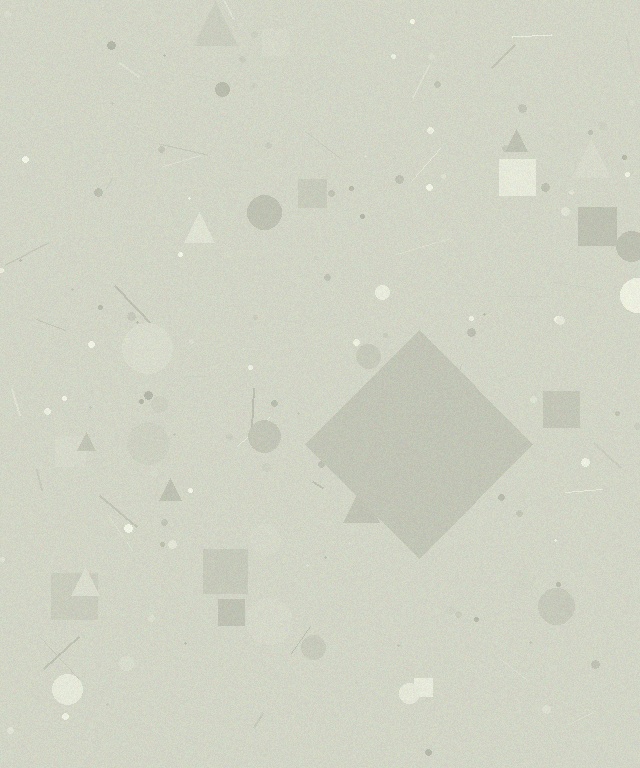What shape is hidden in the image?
A diamond is hidden in the image.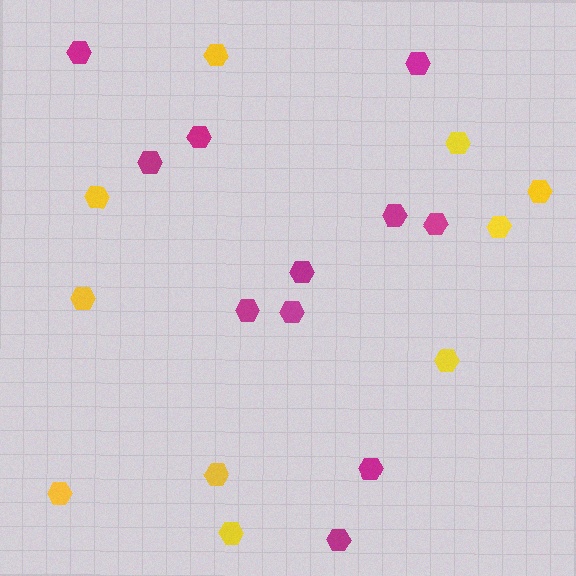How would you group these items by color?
There are 2 groups: one group of magenta hexagons (11) and one group of yellow hexagons (10).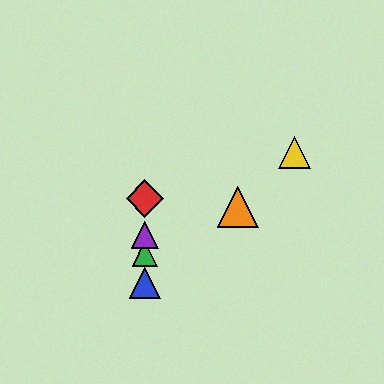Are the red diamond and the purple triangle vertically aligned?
Yes, both are at x≈145.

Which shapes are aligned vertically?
The red diamond, the blue triangle, the green triangle, the purple triangle are aligned vertically.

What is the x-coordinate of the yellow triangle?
The yellow triangle is at x≈295.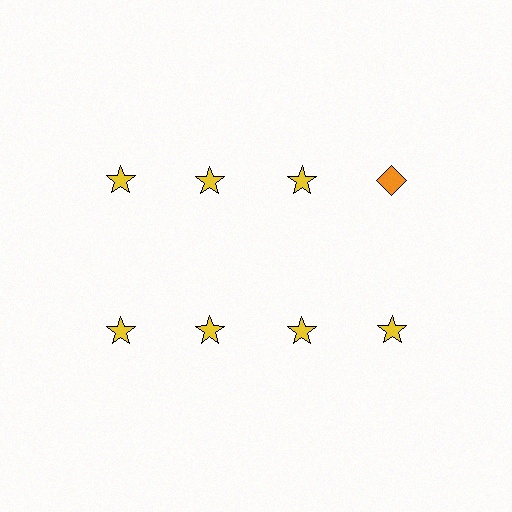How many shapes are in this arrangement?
There are 8 shapes arranged in a grid pattern.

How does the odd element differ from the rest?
It differs in both color (orange instead of yellow) and shape (diamond instead of star).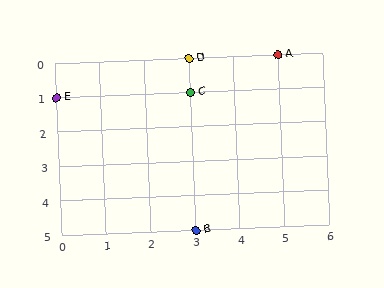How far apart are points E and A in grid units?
Points E and A are 5 columns and 1 row apart (about 5.1 grid units diagonally).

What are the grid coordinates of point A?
Point A is at grid coordinates (5, 0).